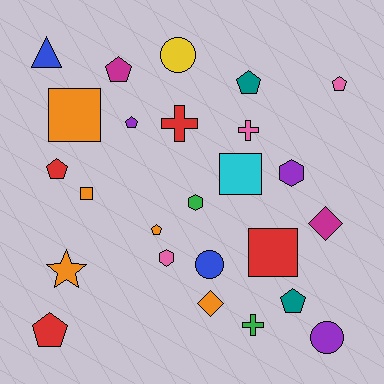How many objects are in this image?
There are 25 objects.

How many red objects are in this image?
There are 4 red objects.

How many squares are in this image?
There are 4 squares.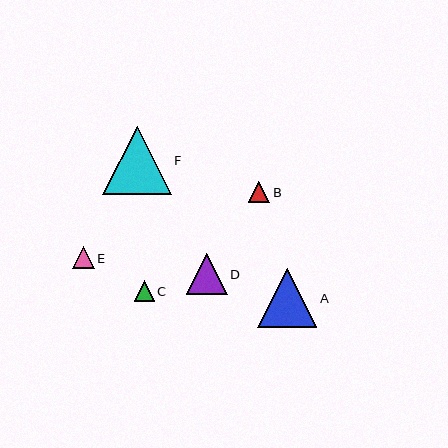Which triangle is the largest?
Triangle F is the largest with a size of approximately 69 pixels.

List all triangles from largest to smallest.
From largest to smallest: F, A, D, E, B, C.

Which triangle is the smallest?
Triangle C is the smallest with a size of approximately 20 pixels.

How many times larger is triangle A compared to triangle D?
Triangle A is approximately 1.5 times the size of triangle D.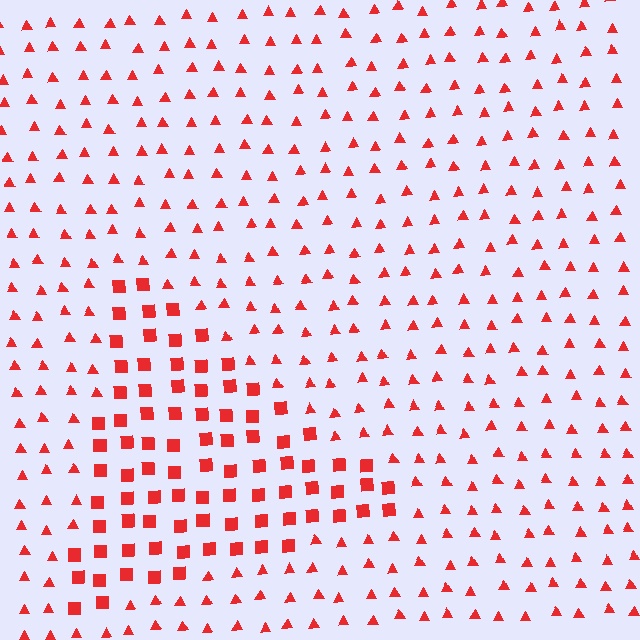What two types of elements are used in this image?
The image uses squares inside the triangle region and triangles outside it.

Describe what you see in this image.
The image is filled with small red elements arranged in a uniform grid. A triangle-shaped region contains squares, while the surrounding area contains triangles. The boundary is defined purely by the change in element shape.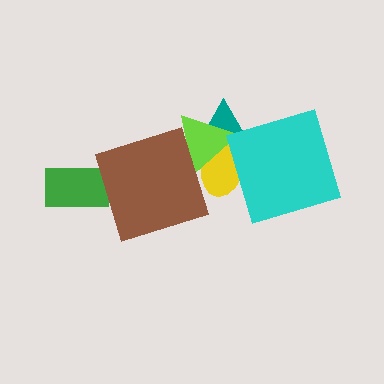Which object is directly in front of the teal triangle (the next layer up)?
The yellow ellipse is directly in front of the teal triangle.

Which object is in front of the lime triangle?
The brown square is in front of the lime triangle.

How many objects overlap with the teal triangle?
3 objects overlap with the teal triangle.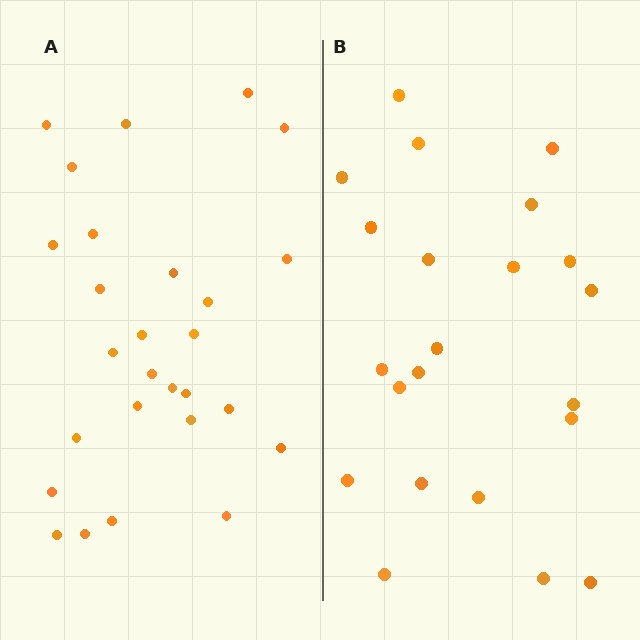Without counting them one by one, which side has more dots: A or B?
Region A (the left region) has more dots.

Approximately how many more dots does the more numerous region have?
Region A has about 5 more dots than region B.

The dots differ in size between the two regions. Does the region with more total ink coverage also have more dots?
No. Region B has more total ink coverage because its dots are larger, but region A actually contains more individual dots. Total area can be misleading — the number of items is what matters here.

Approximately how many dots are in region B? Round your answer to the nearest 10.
About 20 dots. (The exact count is 22, which rounds to 20.)